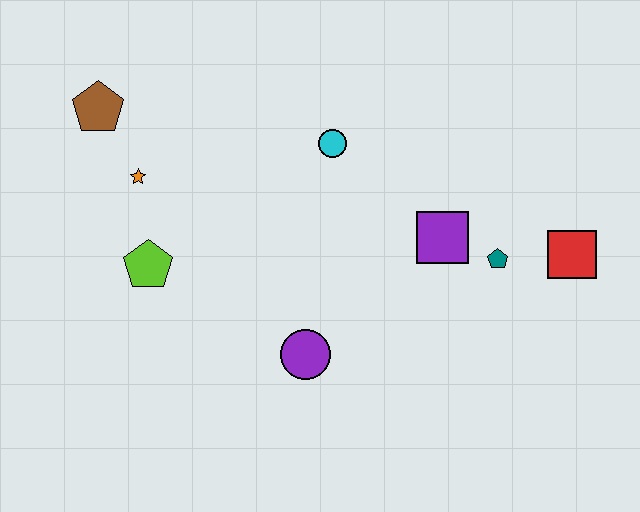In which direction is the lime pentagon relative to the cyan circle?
The lime pentagon is to the left of the cyan circle.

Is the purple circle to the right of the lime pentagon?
Yes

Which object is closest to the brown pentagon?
The orange star is closest to the brown pentagon.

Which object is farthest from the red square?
The brown pentagon is farthest from the red square.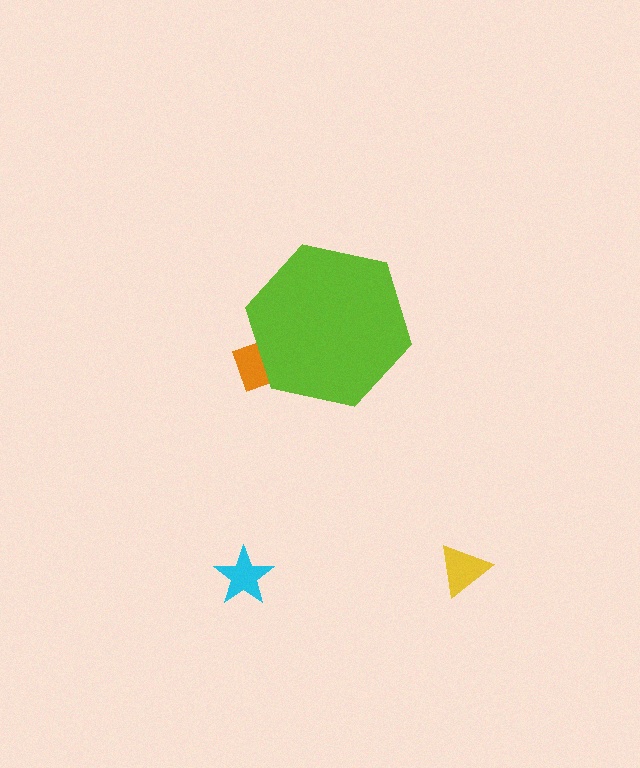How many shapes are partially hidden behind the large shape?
1 shape is partially hidden.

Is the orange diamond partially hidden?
Yes, the orange diamond is partially hidden behind the lime hexagon.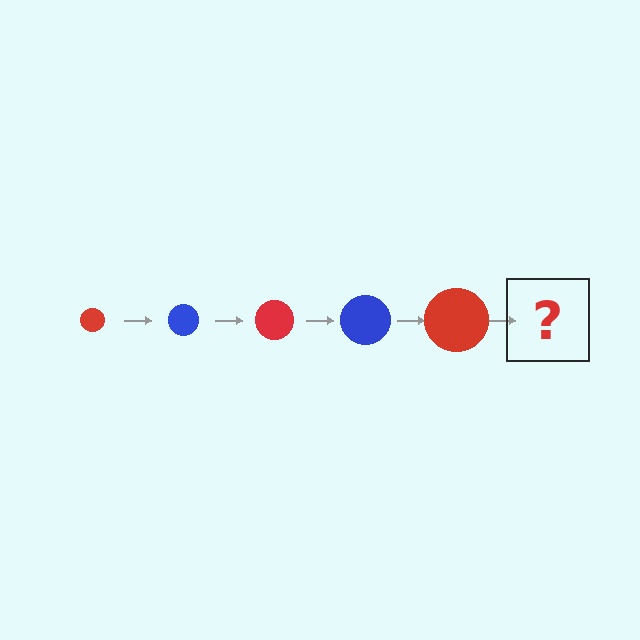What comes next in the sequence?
The next element should be a blue circle, larger than the previous one.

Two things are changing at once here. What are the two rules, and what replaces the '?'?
The two rules are that the circle grows larger each step and the color cycles through red and blue. The '?' should be a blue circle, larger than the previous one.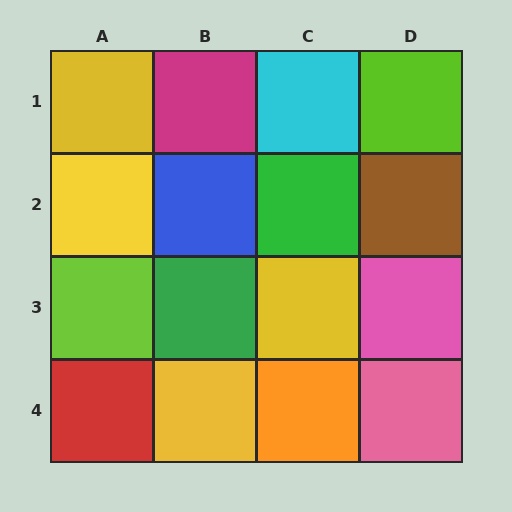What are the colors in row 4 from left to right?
Red, yellow, orange, pink.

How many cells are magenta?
1 cell is magenta.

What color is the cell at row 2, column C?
Green.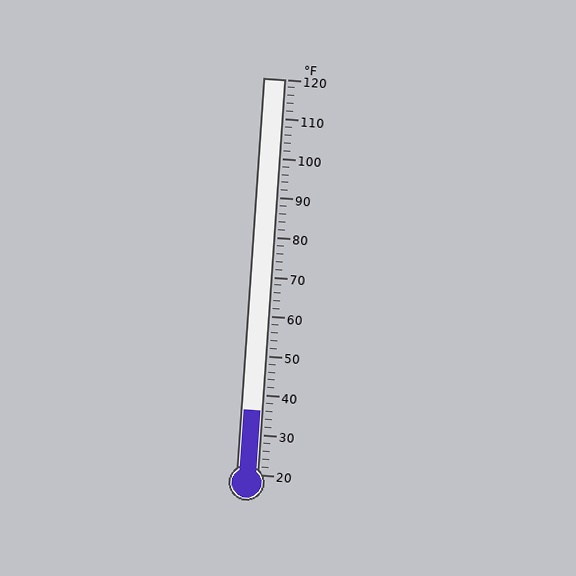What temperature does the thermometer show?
The thermometer shows approximately 36°F.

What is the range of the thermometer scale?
The thermometer scale ranges from 20°F to 120°F.